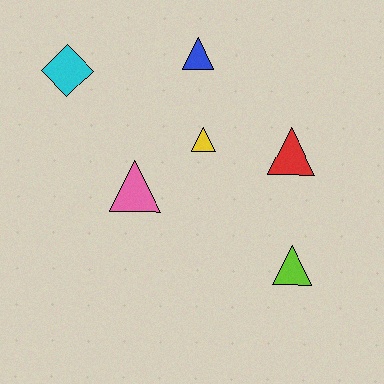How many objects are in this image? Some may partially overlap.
There are 6 objects.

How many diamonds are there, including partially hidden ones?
There is 1 diamond.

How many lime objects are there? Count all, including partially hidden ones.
There is 1 lime object.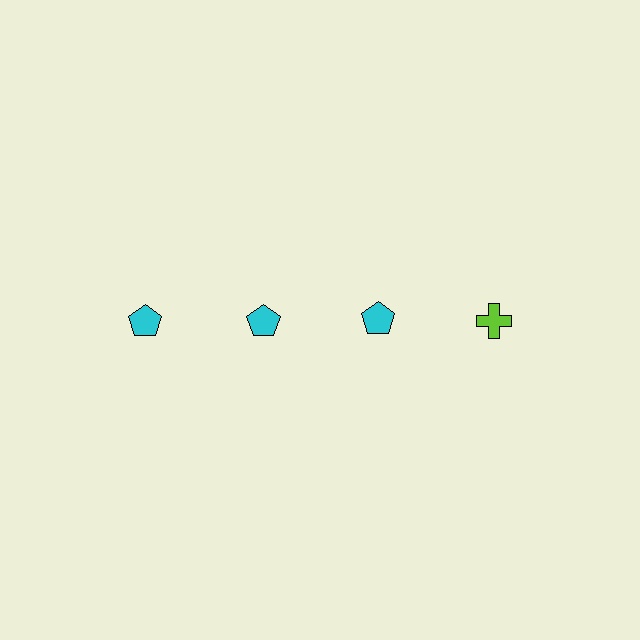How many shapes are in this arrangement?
There are 4 shapes arranged in a grid pattern.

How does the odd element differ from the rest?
It differs in both color (lime instead of cyan) and shape (cross instead of pentagon).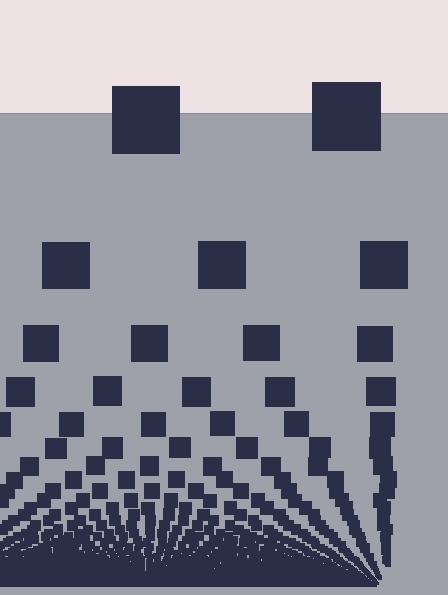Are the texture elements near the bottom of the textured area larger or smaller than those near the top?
Smaller. The gradient is inverted — elements near the bottom are smaller and denser.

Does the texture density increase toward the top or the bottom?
Density increases toward the bottom.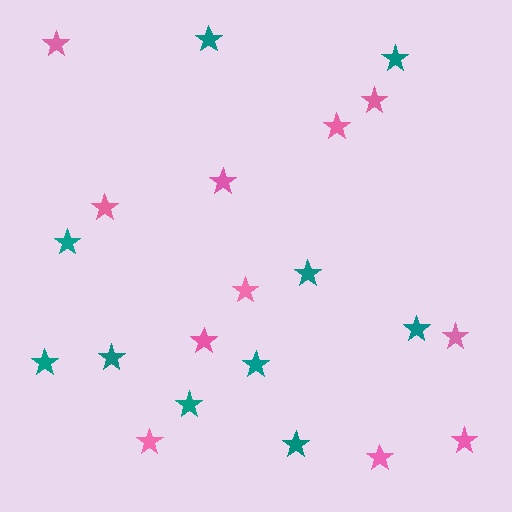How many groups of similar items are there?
There are 2 groups: one group of teal stars (10) and one group of pink stars (11).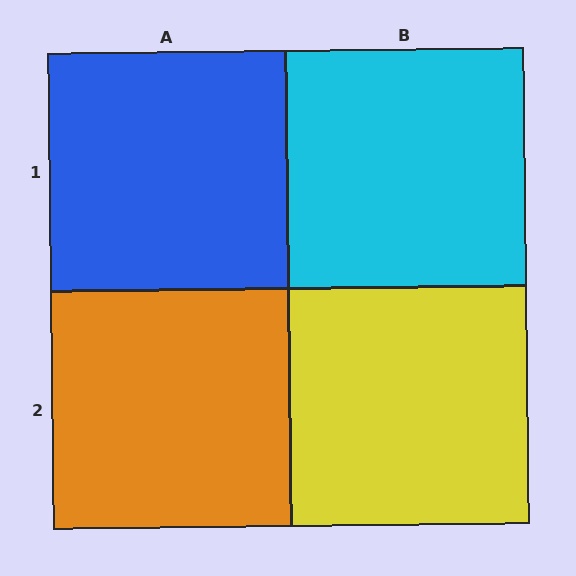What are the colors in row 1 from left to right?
Blue, cyan.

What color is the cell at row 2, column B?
Yellow.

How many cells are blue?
1 cell is blue.